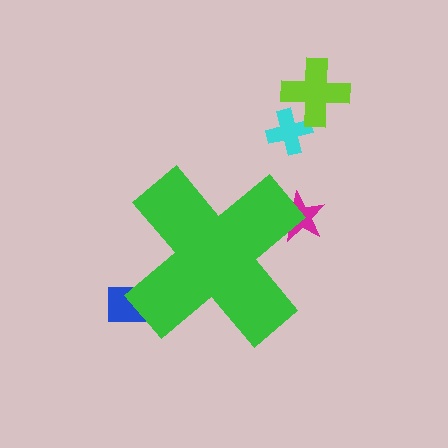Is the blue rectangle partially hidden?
Yes, the blue rectangle is partially hidden behind the green cross.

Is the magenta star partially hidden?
Yes, the magenta star is partially hidden behind the green cross.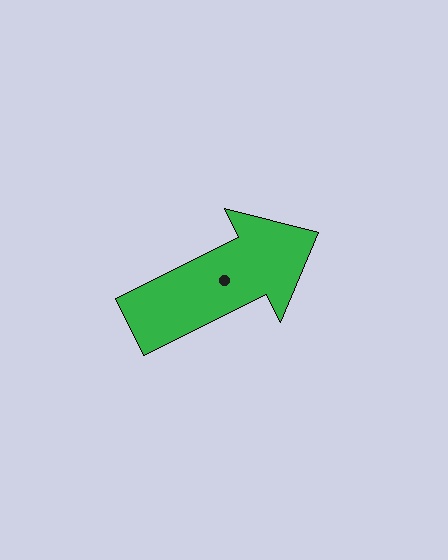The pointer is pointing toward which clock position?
Roughly 2 o'clock.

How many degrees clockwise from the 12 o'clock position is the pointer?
Approximately 64 degrees.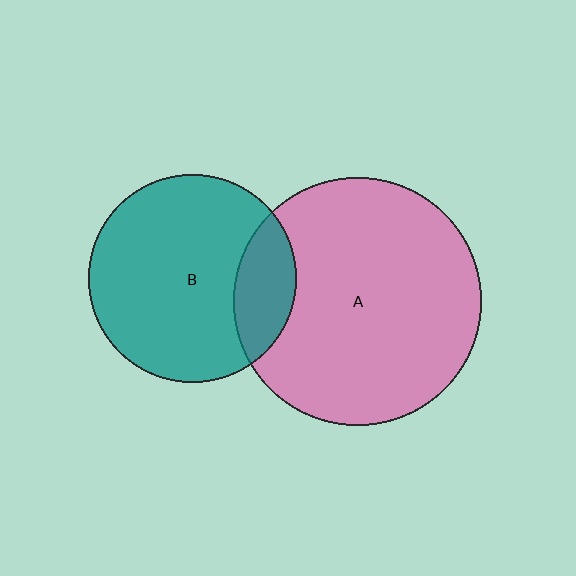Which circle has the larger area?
Circle A (pink).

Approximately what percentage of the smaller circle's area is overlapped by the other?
Approximately 20%.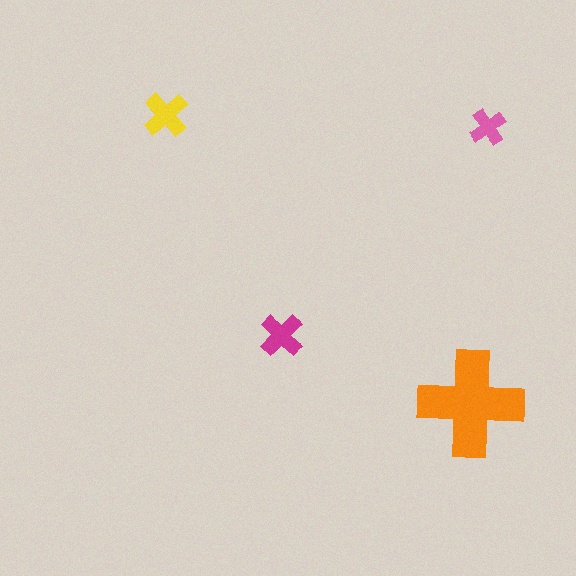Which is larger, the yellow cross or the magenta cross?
The yellow one.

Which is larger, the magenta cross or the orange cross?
The orange one.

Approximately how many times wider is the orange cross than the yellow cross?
About 2.5 times wider.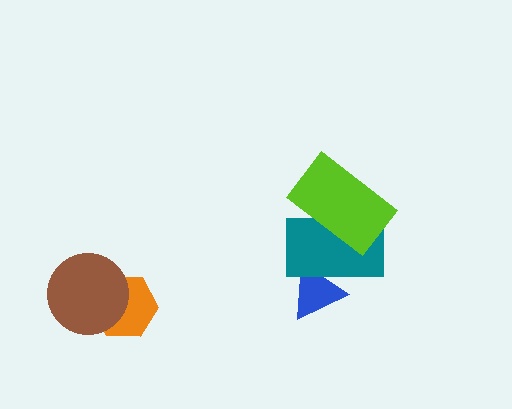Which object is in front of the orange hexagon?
The brown circle is in front of the orange hexagon.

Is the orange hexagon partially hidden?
Yes, it is partially covered by another shape.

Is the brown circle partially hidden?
No, no other shape covers it.